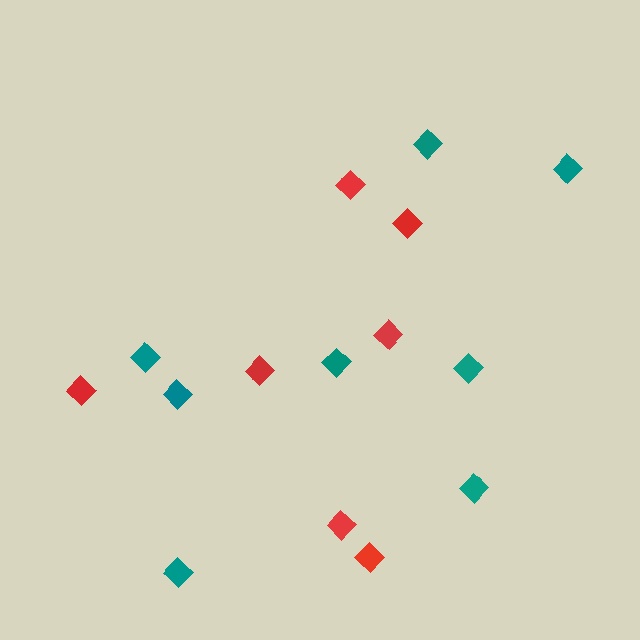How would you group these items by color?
There are 2 groups: one group of red diamonds (7) and one group of teal diamonds (8).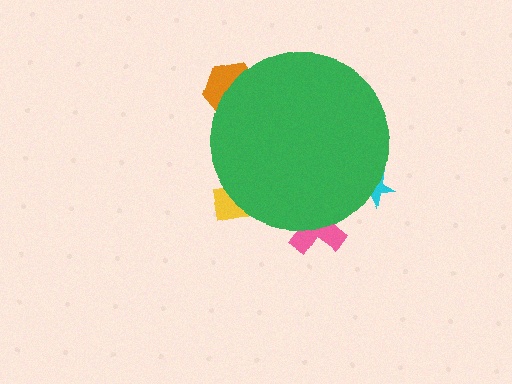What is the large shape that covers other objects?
A green circle.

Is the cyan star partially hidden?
Yes, the cyan star is partially hidden behind the green circle.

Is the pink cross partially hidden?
Yes, the pink cross is partially hidden behind the green circle.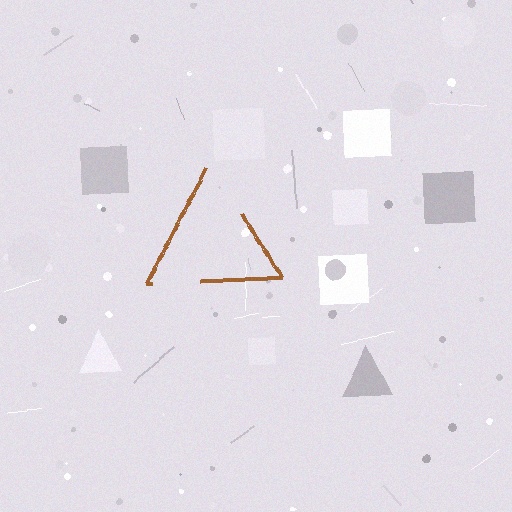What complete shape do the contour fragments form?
The contour fragments form a triangle.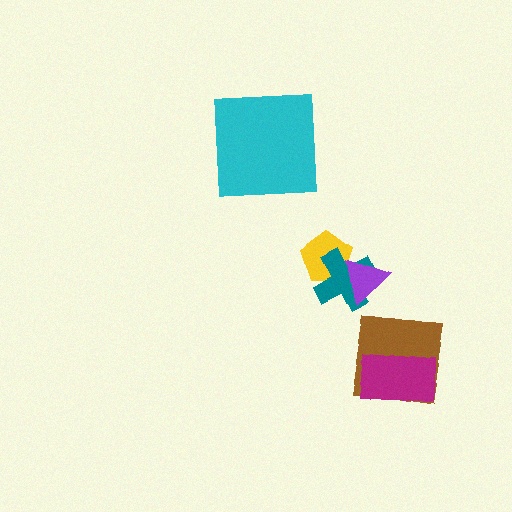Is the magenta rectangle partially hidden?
No, no other shape covers it.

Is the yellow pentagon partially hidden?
Yes, it is partially covered by another shape.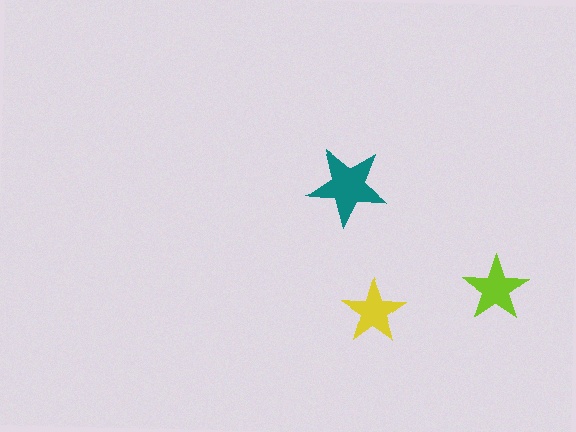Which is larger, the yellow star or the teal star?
The teal one.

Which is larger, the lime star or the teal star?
The teal one.